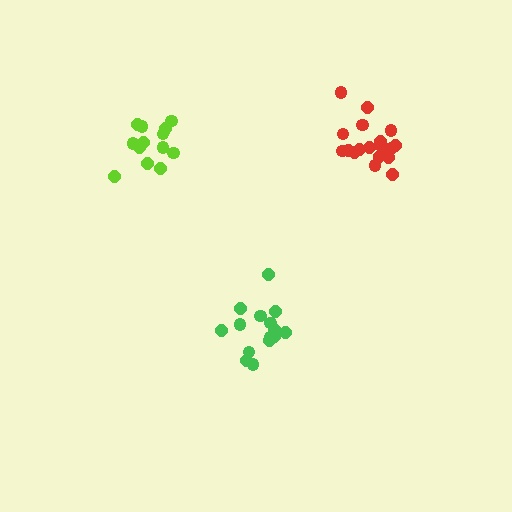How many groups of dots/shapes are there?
There are 3 groups.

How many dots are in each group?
Group 1: 19 dots, Group 2: 14 dots, Group 3: 15 dots (48 total).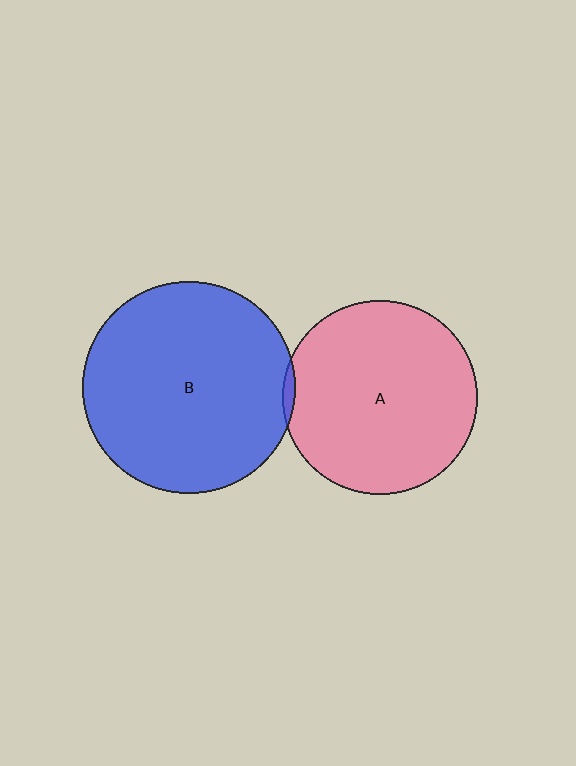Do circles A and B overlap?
Yes.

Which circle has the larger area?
Circle B (blue).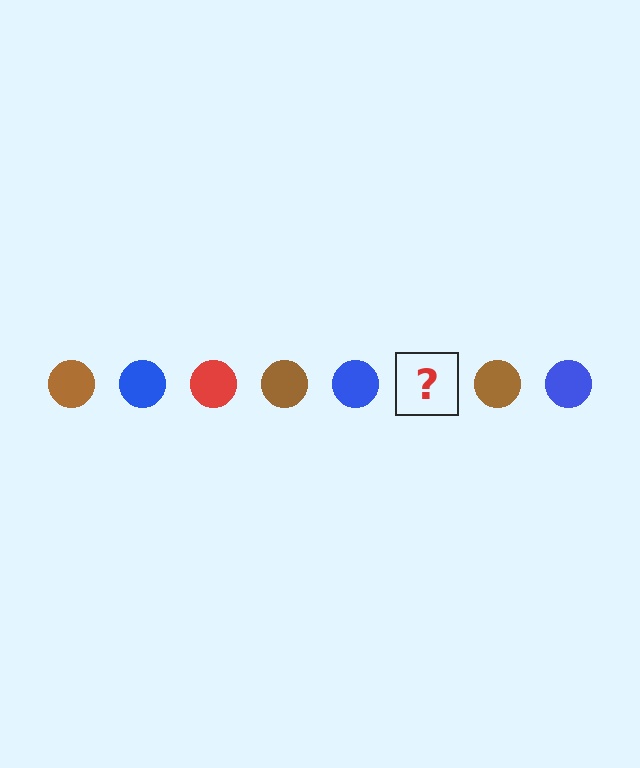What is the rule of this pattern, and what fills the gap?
The rule is that the pattern cycles through brown, blue, red circles. The gap should be filled with a red circle.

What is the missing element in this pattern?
The missing element is a red circle.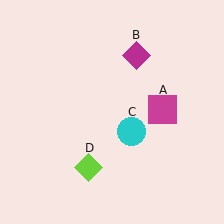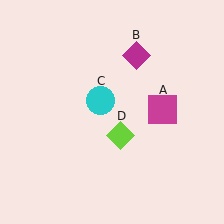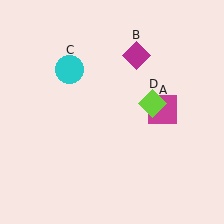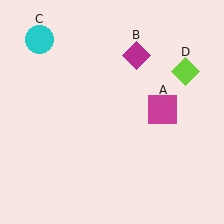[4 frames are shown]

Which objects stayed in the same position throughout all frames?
Magenta square (object A) and magenta diamond (object B) remained stationary.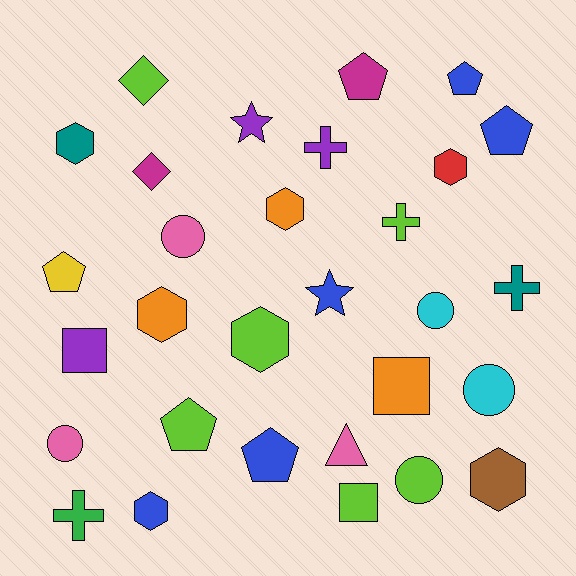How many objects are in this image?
There are 30 objects.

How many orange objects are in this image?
There are 3 orange objects.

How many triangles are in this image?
There is 1 triangle.